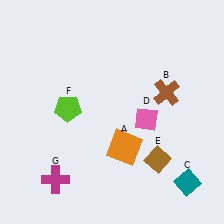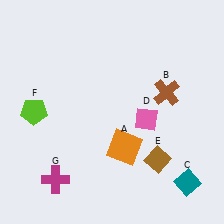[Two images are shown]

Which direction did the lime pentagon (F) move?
The lime pentagon (F) moved left.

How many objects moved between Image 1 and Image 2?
1 object moved between the two images.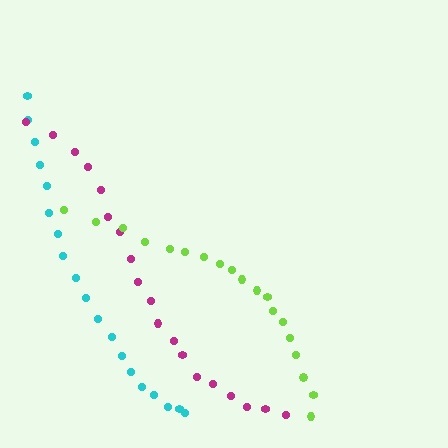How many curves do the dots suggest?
There are 3 distinct paths.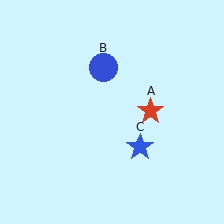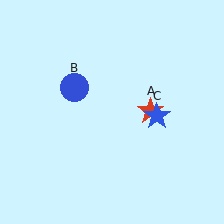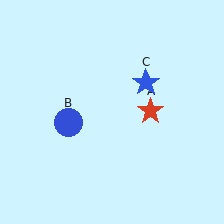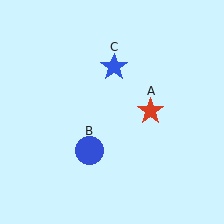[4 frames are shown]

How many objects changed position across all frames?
2 objects changed position: blue circle (object B), blue star (object C).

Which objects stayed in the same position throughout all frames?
Red star (object A) remained stationary.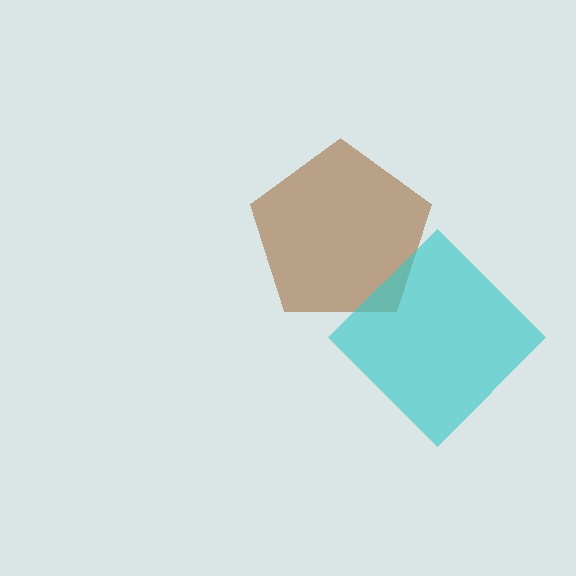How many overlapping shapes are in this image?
There are 2 overlapping shapes in the image.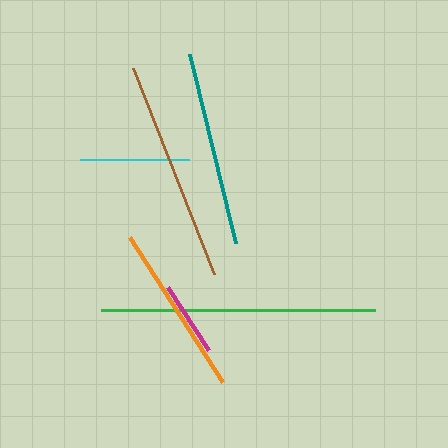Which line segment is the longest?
The green line is the longest at approximately 274 pixels.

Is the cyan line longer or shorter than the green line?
The green line is longer than the cyan line.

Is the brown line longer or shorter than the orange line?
The brown line is longer than the orange line.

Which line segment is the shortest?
The magenta line is the shortest at approximately 75 pixels.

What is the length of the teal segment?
The teal segment is approximately 195 pixels long.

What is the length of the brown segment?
The brown segment is approximately 221 pixels long.